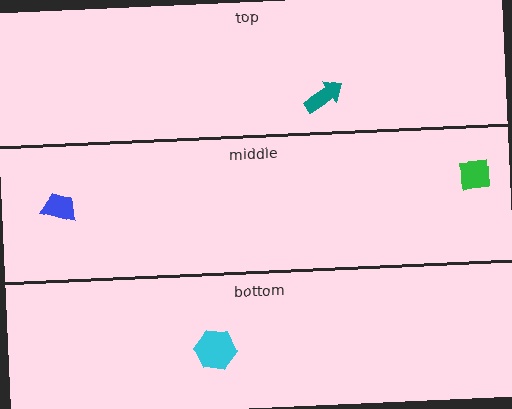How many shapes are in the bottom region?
1.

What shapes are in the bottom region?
The cyan hexagon.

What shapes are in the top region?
The teal arrow.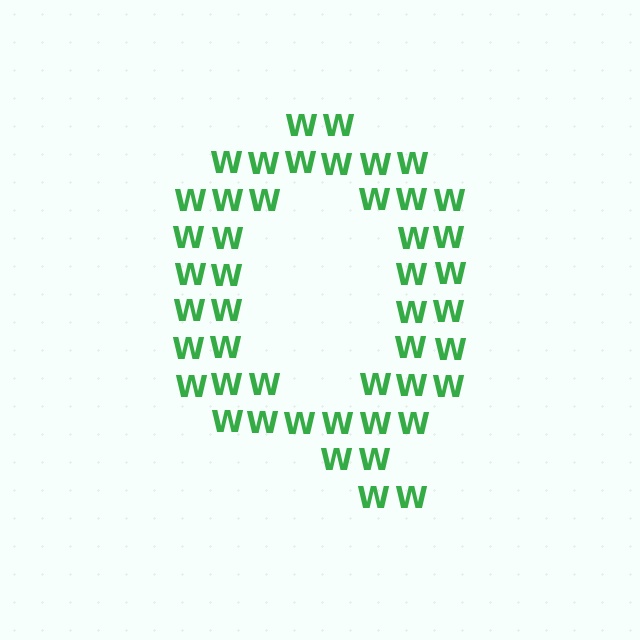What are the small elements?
The small elements are letter W's.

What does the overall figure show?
The overall figure shows the letter Q.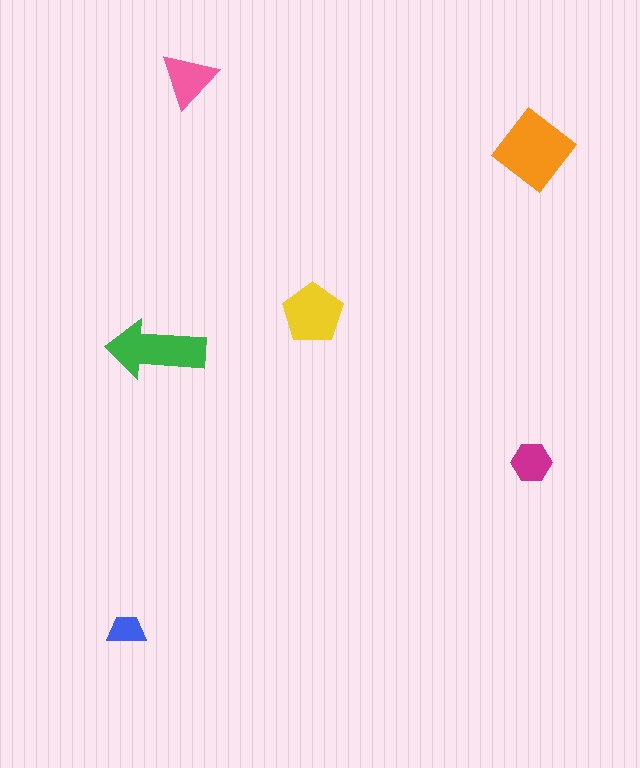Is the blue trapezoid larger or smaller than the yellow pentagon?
Smaller.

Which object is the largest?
The orange diamond.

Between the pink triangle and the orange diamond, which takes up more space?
The orange diamond.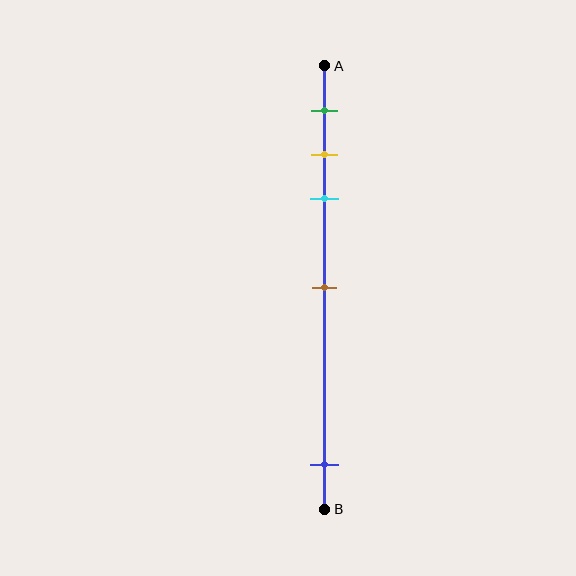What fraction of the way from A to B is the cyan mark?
The cyan mark is approximately 30% (0.3) of the way from A to B.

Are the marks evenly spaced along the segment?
No, the marks are not evenly spaced.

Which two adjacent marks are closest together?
The yellow and cyan marks are the closest adjacent pair.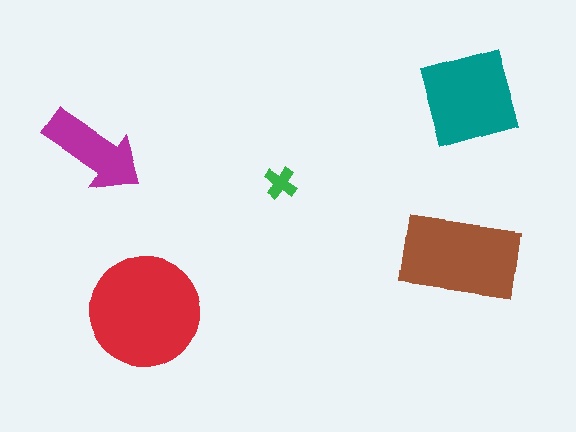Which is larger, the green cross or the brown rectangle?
The brown rectangle.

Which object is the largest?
The red circle.